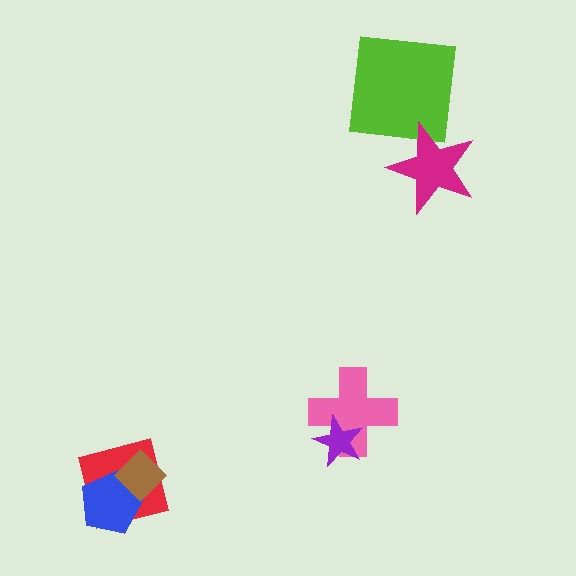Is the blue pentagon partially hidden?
Yes, it is partially covered by another shape.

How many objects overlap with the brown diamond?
2 objects overlap with the brown diamond.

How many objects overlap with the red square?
2 objects overlap with the red square.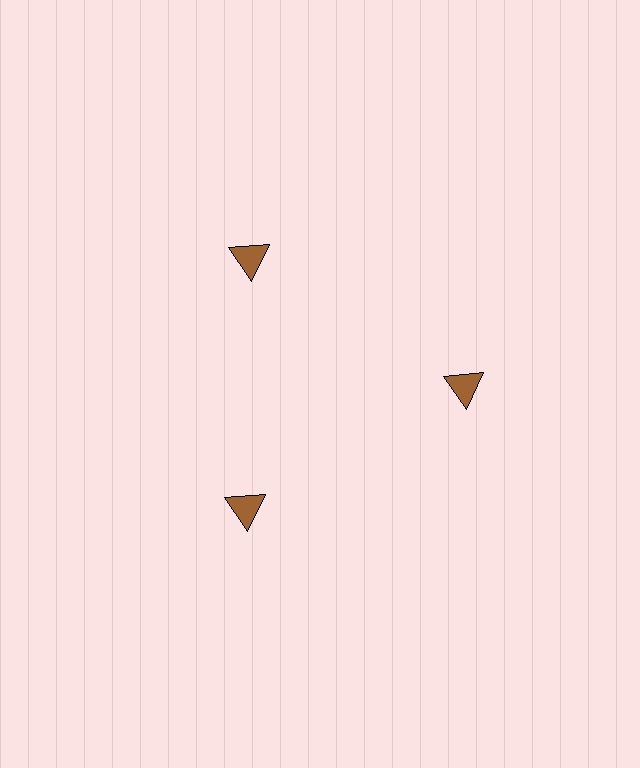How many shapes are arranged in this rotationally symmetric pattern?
There are 3 shapes, arranged in 3 groups of 1.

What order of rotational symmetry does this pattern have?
This pattern has 3-fold rotational symmetry.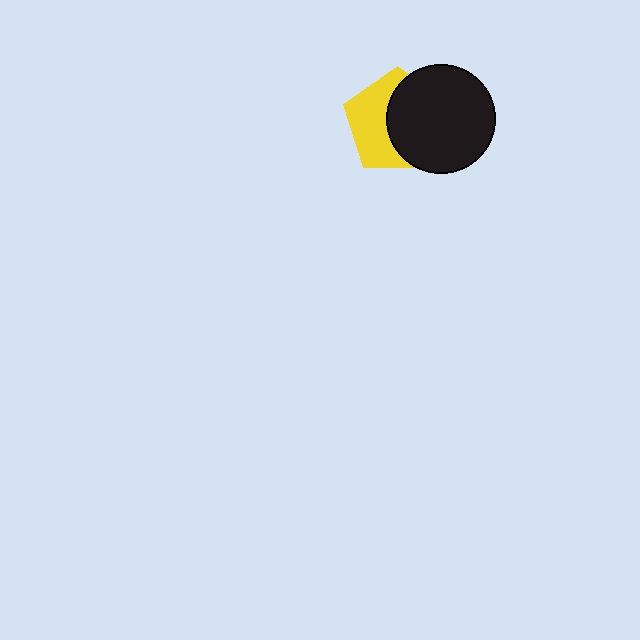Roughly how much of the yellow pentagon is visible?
About half of it is visible (roughly 46%).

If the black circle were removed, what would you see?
You would see the complete yellow pentagon.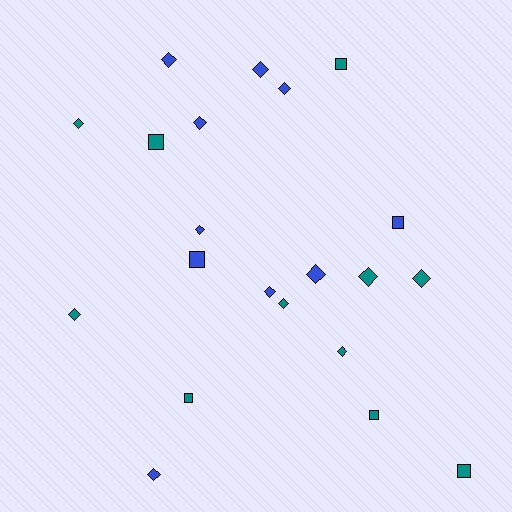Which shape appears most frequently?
Diamond, with 14 objects.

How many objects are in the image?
There are 21 objects.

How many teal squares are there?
There are 5 teal squares.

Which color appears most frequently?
Teal, with 11 objects.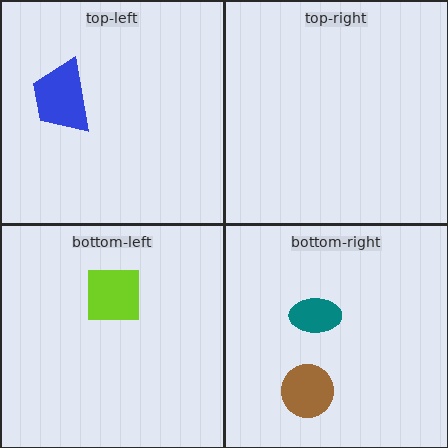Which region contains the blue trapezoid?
The top-left region.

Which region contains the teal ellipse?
The bottom-right region.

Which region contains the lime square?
The bottom-left region.